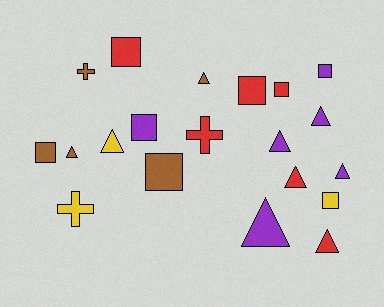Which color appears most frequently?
Purple, with 6 objects.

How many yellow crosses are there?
There is 1 yellow cross.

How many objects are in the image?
There are 20 objects.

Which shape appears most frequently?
Triangle, with 9 objects.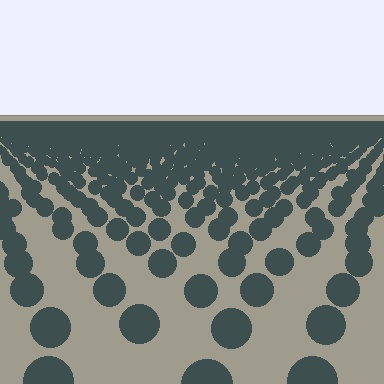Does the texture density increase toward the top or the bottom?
Density increases toward the top.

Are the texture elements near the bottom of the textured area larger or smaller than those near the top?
Larger. Near the bottom, elements are closer to the viewer and appear at a bigger on-screen size.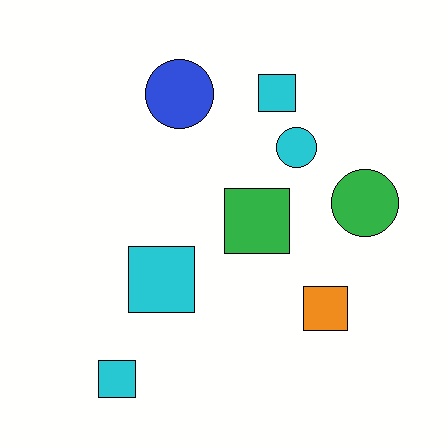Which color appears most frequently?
Cyan, with 4 objects.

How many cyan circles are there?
There is 1 cyan circle.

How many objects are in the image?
There are 8 objects.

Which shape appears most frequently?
Square, with 5 objects.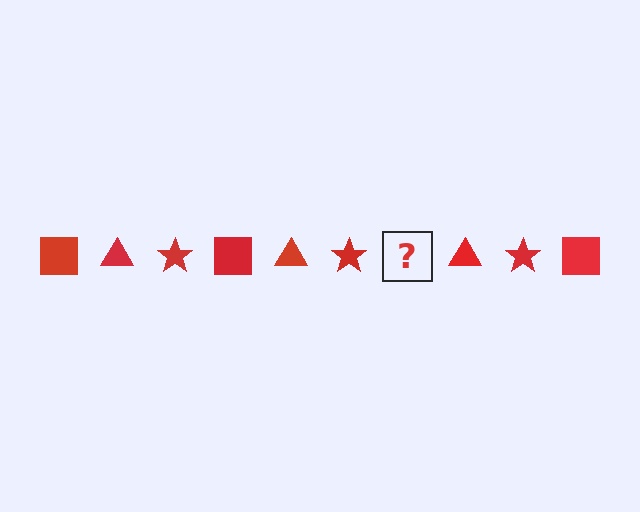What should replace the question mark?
The question mark should be replaced with a red square.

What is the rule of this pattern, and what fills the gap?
The rule is that the pattern cycles through square, triangle, star shapes in red. The gap should be filled with a red square.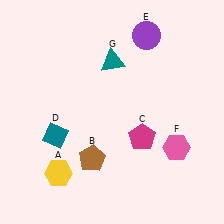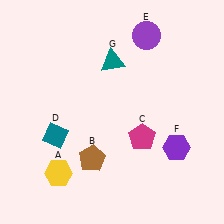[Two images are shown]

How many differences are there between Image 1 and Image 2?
There is 1 difference between the two images.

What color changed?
The hexagon (F) changed from pink in Image 1 to purple in Image 2.